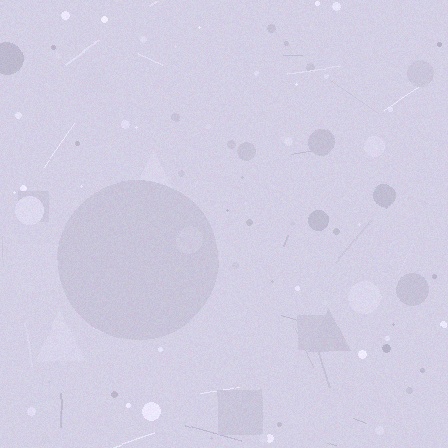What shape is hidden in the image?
A circle is hidden in the image.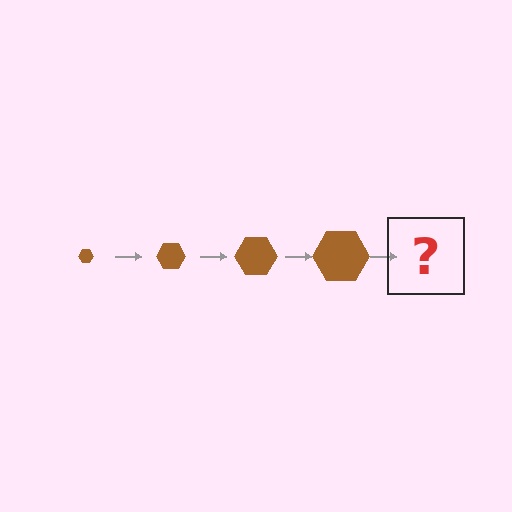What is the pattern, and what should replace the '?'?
The pattern is that the hexagon gets progressively larger each step. The '?' should be a brown hexagon, larger than the previous one.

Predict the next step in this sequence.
The next step is a brown hexagon, larger than the previous one.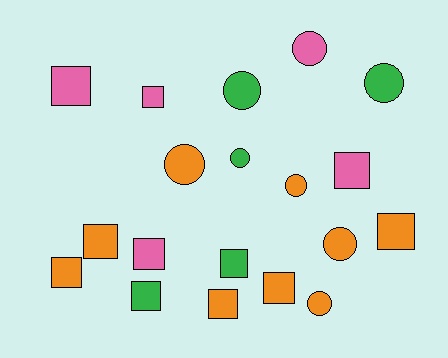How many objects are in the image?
There are 19 objects.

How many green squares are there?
There are 2 green squares.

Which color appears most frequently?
Orange, with 9 objects.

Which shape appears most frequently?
Square, with 11 objects.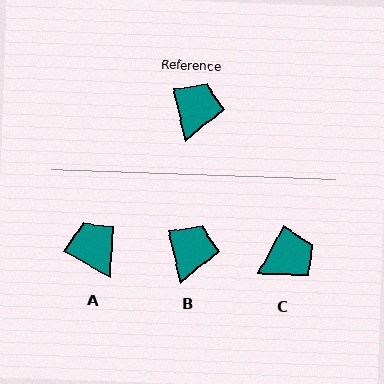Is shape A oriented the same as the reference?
No, it is off by about 48 degrees.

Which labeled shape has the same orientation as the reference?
B.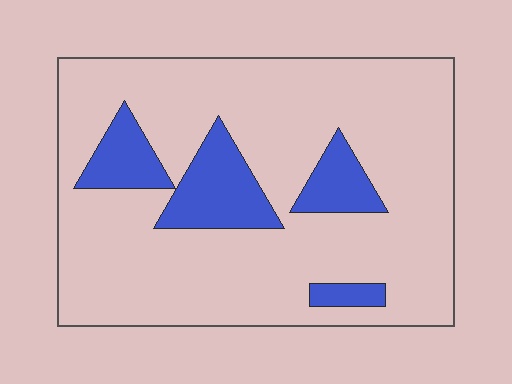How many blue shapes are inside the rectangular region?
4.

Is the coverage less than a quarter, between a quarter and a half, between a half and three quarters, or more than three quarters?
Less than a quarter.